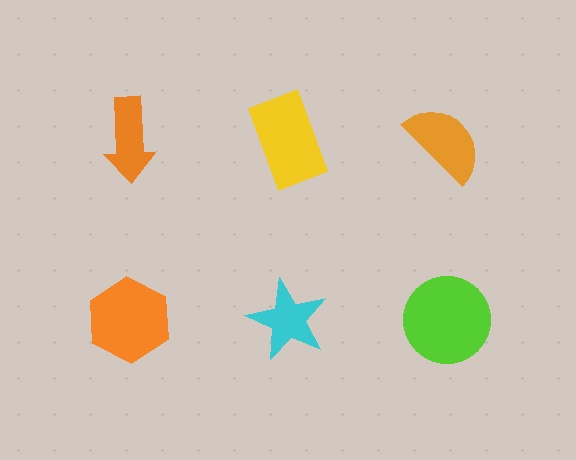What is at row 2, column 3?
A lime circle.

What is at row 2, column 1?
An orange hexagon.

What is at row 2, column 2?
A cyan star.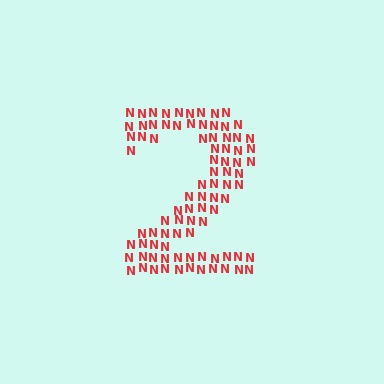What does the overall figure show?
The overall figure shows the digit 2.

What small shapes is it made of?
It is made of small letter N's.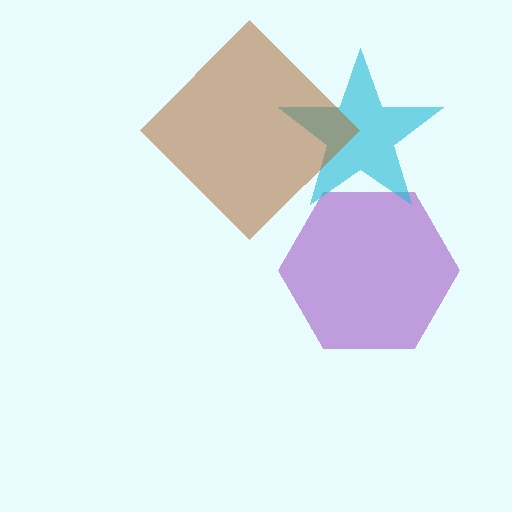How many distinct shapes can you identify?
There are 3 distinct shapes: a purple hexagon, a cyan star, a brown diamond.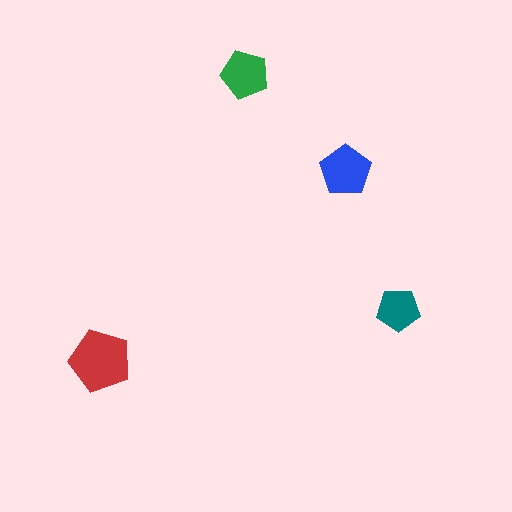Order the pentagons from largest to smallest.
the red one, the blue one, the green one, the teal one.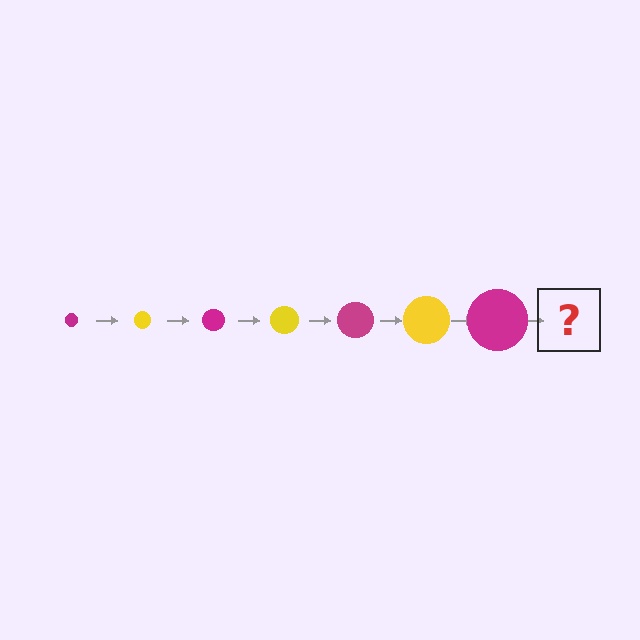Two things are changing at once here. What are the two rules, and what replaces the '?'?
The two rules are that the circle grows larger each step and the color cycles through magenta and yellow. The '?' should be a yellow circle, larger than the previous one.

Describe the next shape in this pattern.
It should be a yellow circle, larger than the previous one.